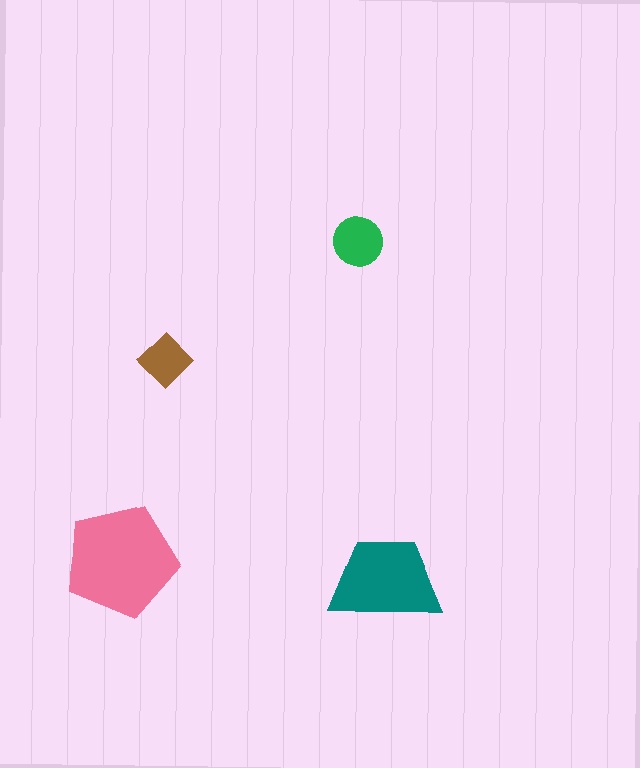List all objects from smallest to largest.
The brown diamond, the green circle, the teal trapezoid, the pink pentagon.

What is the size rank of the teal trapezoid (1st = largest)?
2nd.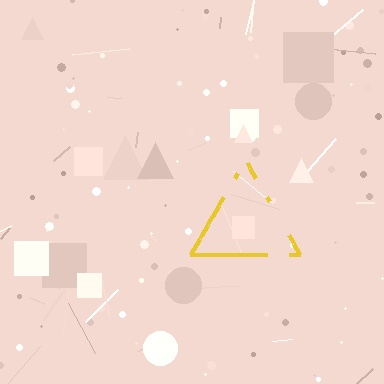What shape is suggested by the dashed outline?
The dashed outline suggests a triangle.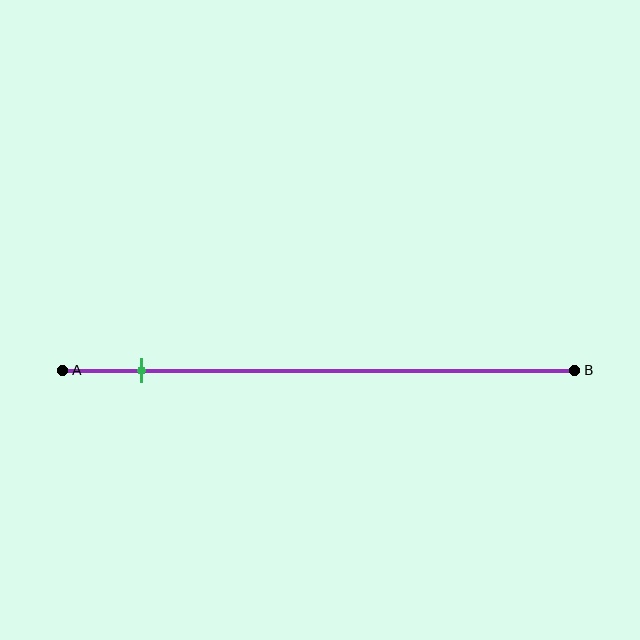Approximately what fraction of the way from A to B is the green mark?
The green mark is approximately 15% of the way from A to B.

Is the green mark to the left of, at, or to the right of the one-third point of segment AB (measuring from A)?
The green mark is to the left of the one-third point of segment AB.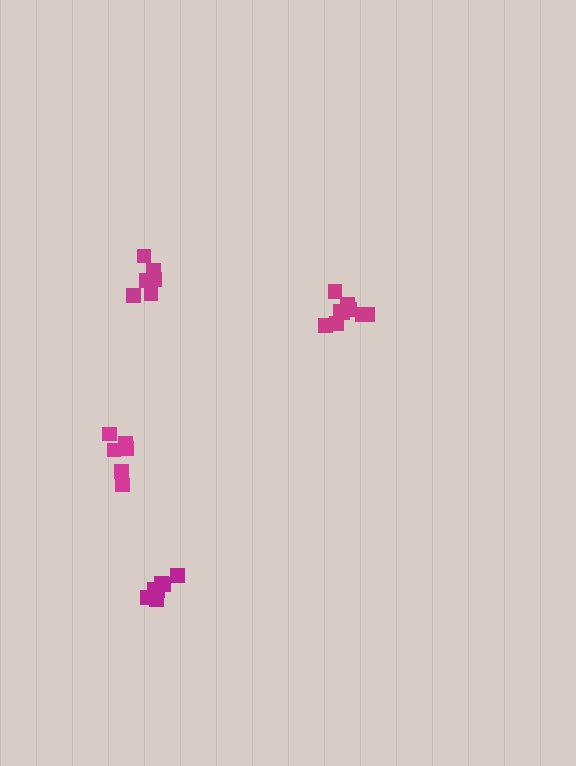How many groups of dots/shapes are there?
There are 4 groups.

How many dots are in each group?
Group 1: 9 dots, Group 2: 7 dots, Group 3: 6 dots, Group 4: 6 dots (28 total).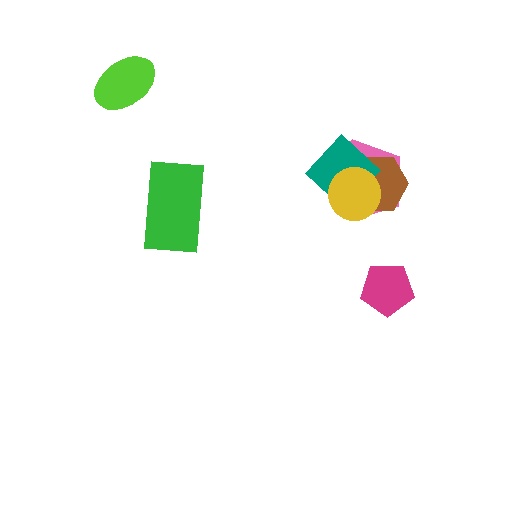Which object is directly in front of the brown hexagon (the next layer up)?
The teal diamond is directly in front of the brown hexagon.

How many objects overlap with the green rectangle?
0 objects overlap with the green rectangle.